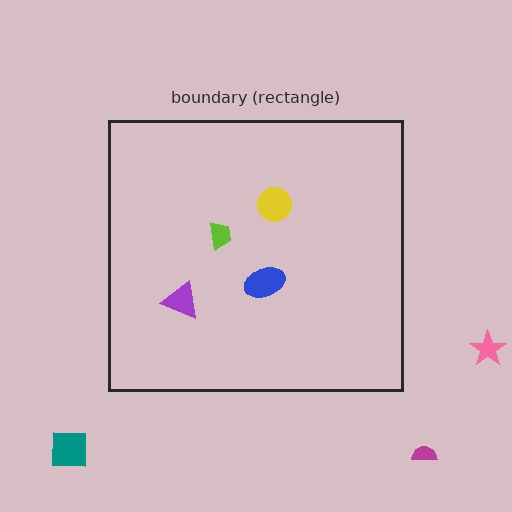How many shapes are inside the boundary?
4 inside, 3 outside.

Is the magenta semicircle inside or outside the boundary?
Outside.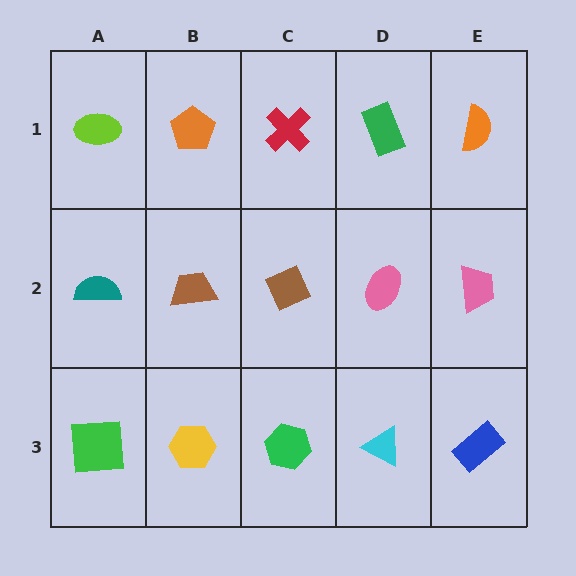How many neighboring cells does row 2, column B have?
4.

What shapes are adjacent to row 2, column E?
An orange semicircle (row 1, column E), a blue rectangle (row 3, column E), a pink ellipse (row 2, column D).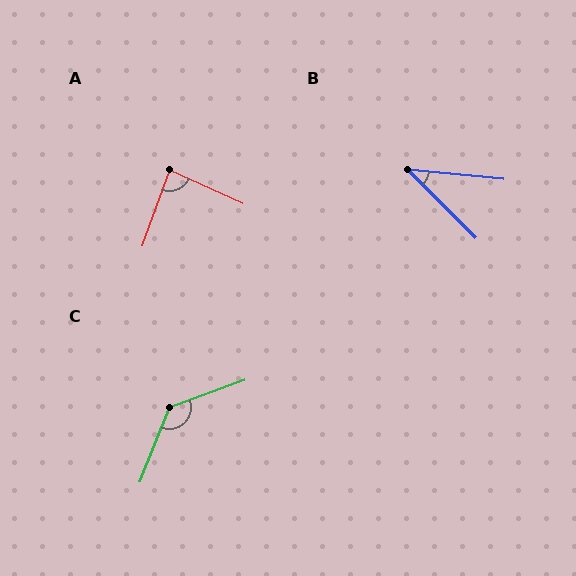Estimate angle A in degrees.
Approximately 86 degrees.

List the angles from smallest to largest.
B (39°), A (86°), C (131°).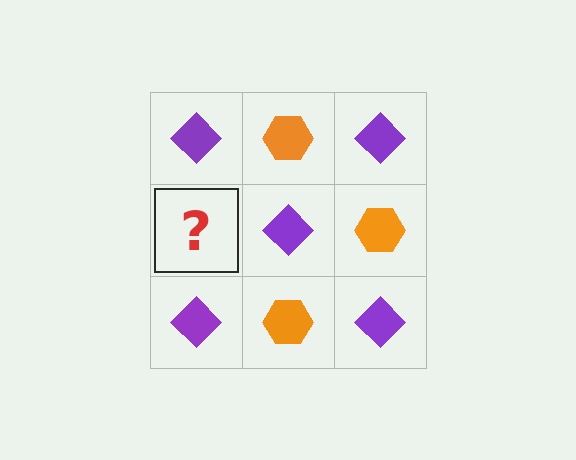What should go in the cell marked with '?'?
The missing cell should contain an orange hexagon.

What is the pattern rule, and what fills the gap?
The rule is that it alternates purple diamond and orange hexagon in a checkerboard pattern. The gap should be filled with an orange hexagon.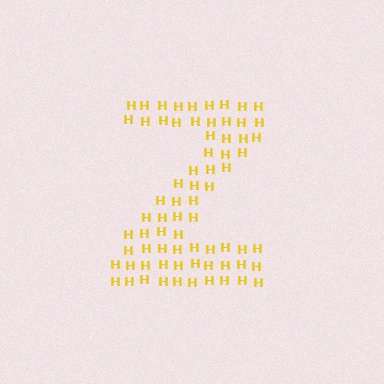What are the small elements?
The small elements are letter H's.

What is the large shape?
The large shape is the letter Z.